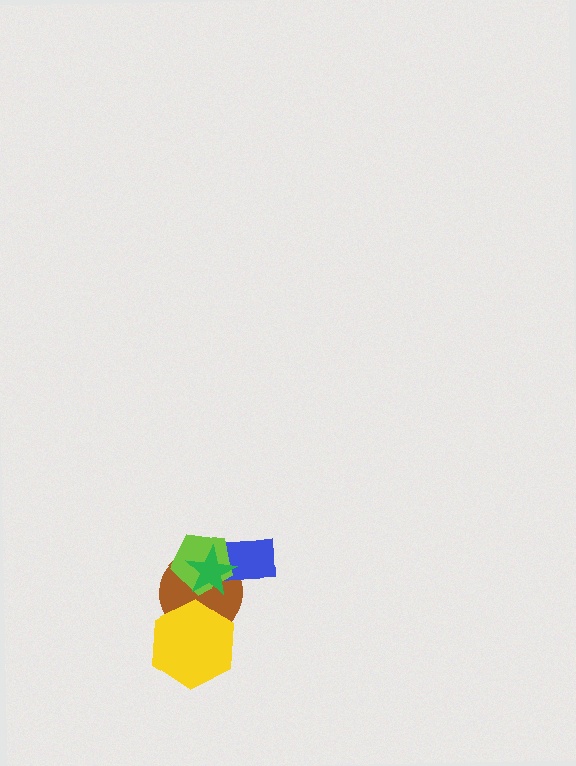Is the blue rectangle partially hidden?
Yes, it is partially covered by another shape.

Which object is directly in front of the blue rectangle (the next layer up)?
The lime pentagon is directly in front of the blue rectangle.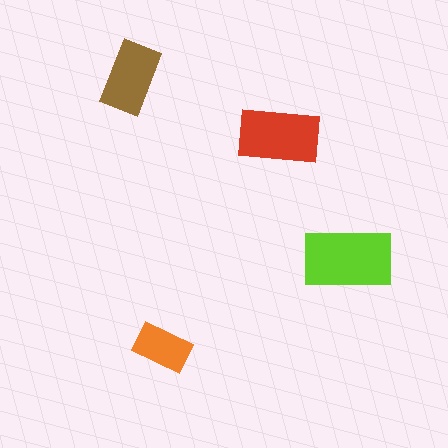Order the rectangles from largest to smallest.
the lime one, the red one, the brown one, the orange one.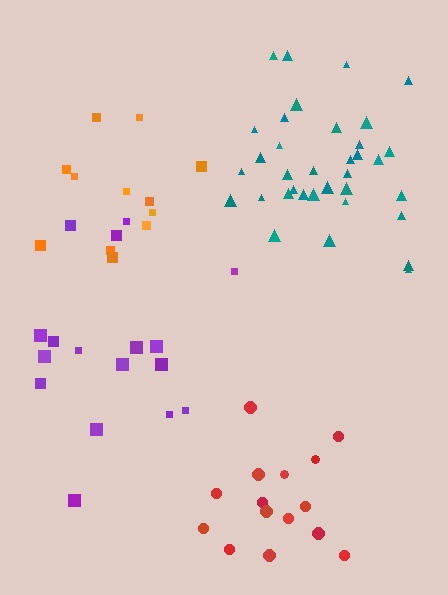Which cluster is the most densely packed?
Teal.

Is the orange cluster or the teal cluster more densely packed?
Teal.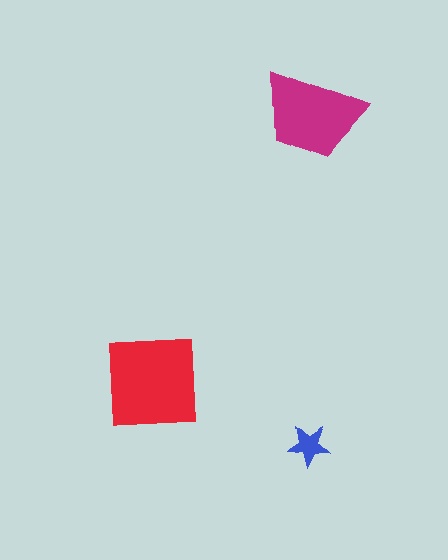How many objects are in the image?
There are 3 objects in the image.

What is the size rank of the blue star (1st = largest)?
3rd.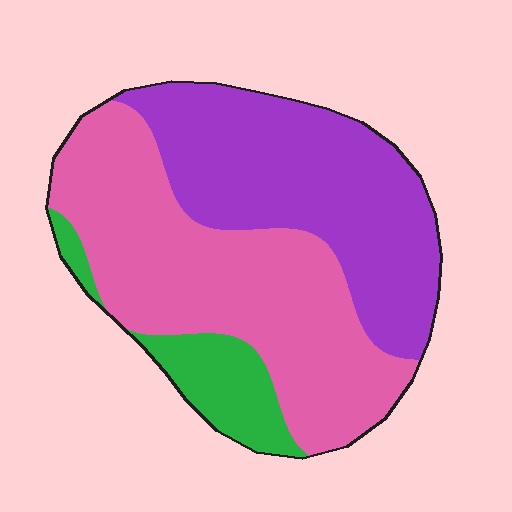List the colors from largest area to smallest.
From largest to smallest: pink, purple, green.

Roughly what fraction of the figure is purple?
Purple takes up about two fifths (2/5) of the figure.